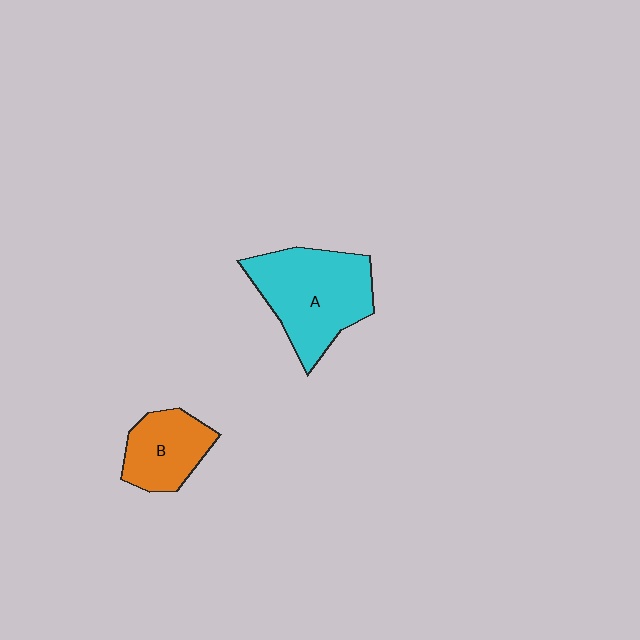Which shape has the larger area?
Shape A (cyan).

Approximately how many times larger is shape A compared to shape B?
Approximately 1.7 times.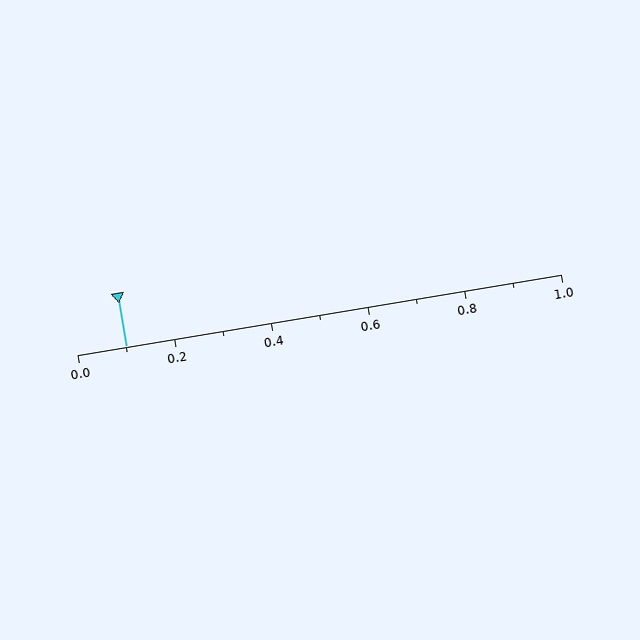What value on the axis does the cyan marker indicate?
The marker indicates approximately 0.1.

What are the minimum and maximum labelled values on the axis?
The axis runs from 0.0 to 1.0.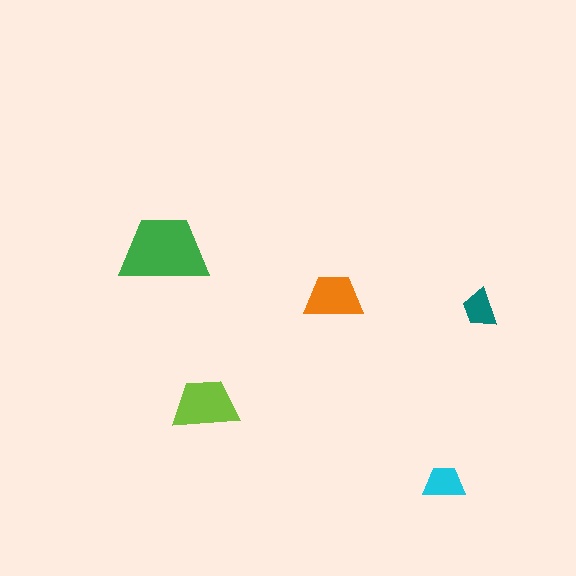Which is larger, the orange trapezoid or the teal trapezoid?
The orange one.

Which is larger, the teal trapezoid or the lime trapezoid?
The lime one.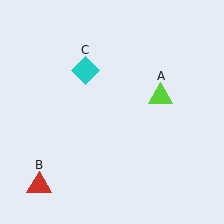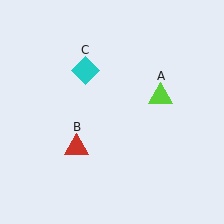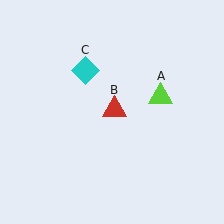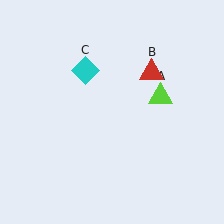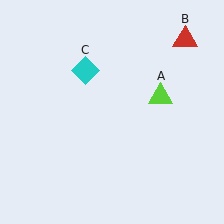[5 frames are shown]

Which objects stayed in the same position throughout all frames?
Lime triangle (object A) and cyan diamond (object C) remained stationary.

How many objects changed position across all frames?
1 object changed position: red triangle (object B).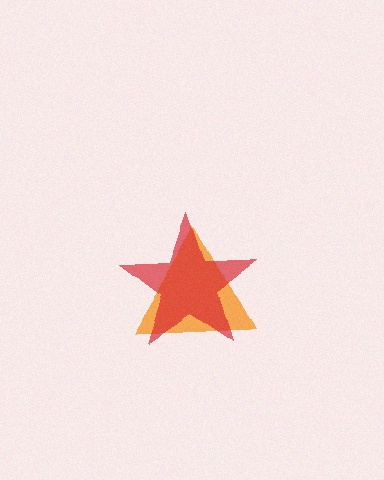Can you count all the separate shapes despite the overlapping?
Yes, there are 2 separate shapes.